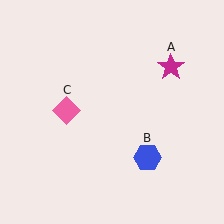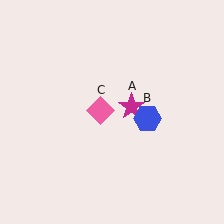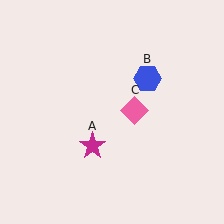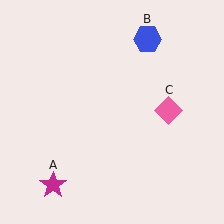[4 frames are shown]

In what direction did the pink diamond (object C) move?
The pink diamond (object C) moved right.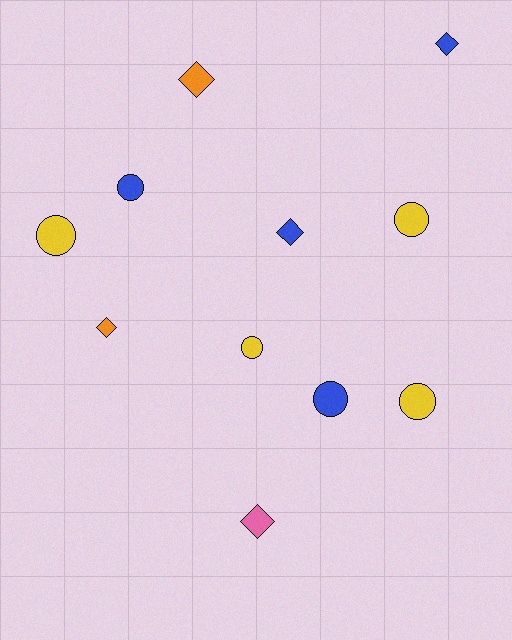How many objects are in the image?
There are 11 objects.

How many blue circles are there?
There are 2 blue circles.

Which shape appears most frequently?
Circle, with 6 objects.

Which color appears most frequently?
Yellow, with 4 objects.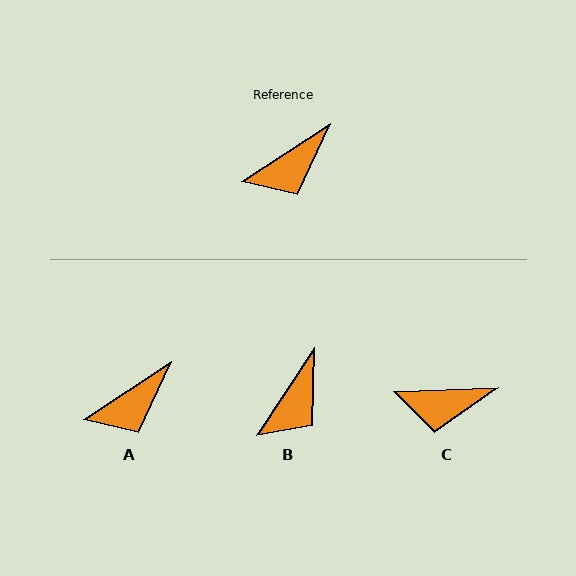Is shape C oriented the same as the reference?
No, it is off by about 31 degrees.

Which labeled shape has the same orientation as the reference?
A.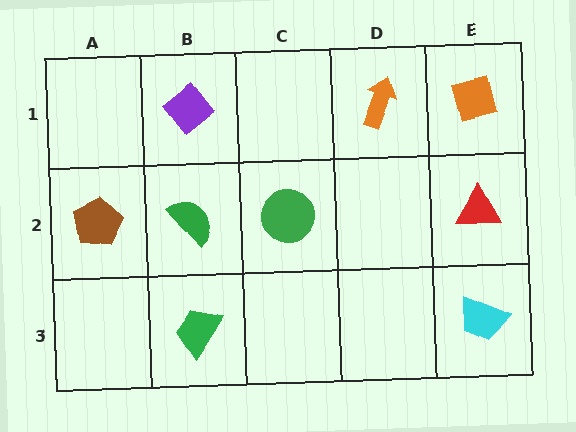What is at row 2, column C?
A green circle.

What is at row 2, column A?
A brown pentagon.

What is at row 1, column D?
An orange arrow.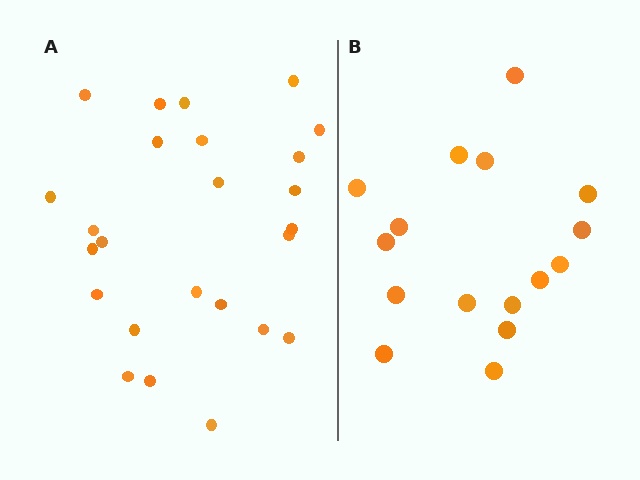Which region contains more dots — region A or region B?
Region A (the left region) has more dots.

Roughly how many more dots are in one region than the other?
Region A has roughly 8 or so more dots than region B.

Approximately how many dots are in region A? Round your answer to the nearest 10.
About 20 dots. (The exact count is 25, which rounds to 20.)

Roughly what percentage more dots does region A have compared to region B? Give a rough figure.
About 55% more.